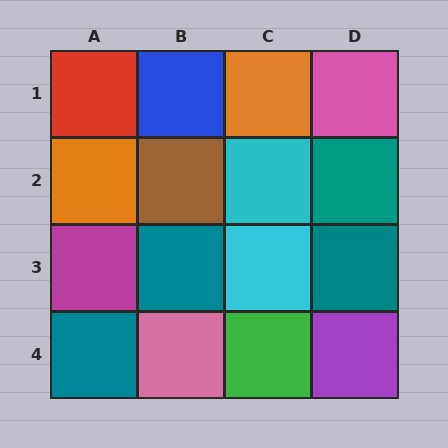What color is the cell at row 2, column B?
Brown.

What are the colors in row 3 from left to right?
Magenta, teal, cyan, teal.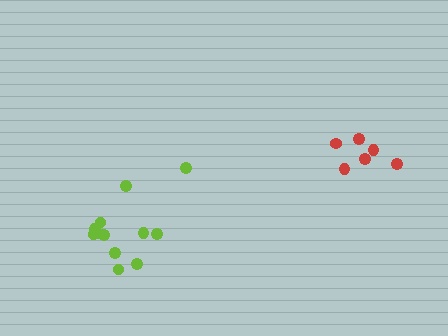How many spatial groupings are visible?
There are 2 spatial groupings.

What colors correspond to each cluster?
The clusters are colored: lime, red.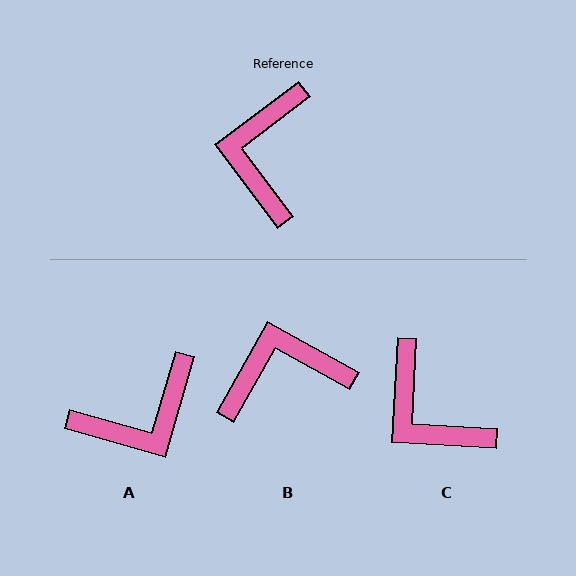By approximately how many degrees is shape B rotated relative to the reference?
Approximately 66 degrees clockwise.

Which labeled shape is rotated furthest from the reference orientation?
A, about 127 degrees away.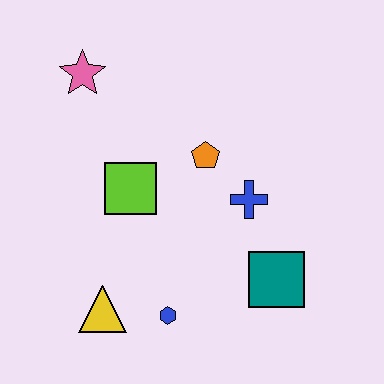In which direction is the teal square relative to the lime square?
The teal square is to the right of the lime square.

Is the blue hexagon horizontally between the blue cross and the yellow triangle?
Yes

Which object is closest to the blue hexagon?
The yellow triangle is closest to the blue hexagon.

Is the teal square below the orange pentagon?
Yes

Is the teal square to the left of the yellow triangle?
No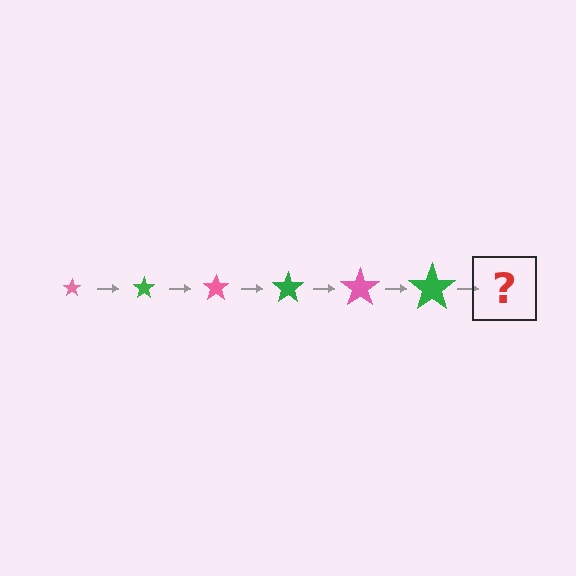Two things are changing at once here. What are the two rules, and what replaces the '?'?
The two rules are that the star grows larger each step and the color cycles through pink and green. The '?' should be a pink star, larger than the previous one.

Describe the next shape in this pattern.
It should be a pink star, larger than the previous one.